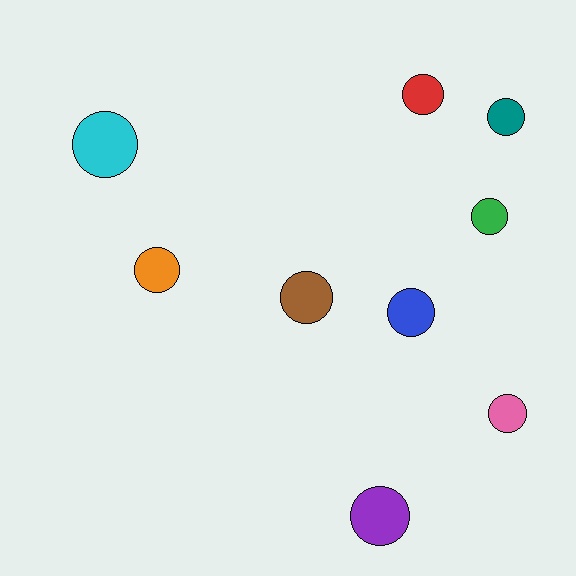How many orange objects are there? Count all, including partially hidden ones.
There is 1 orange object.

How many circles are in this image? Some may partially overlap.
There are 9 circles.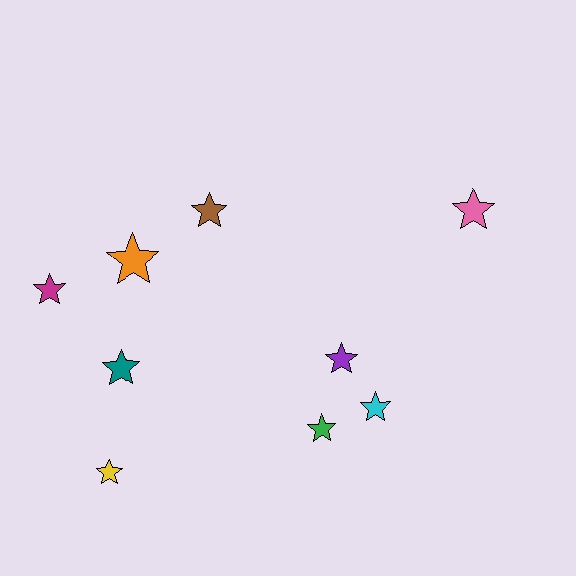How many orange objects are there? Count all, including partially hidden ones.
There is 1 orange object.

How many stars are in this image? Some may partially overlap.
There are 9 stars.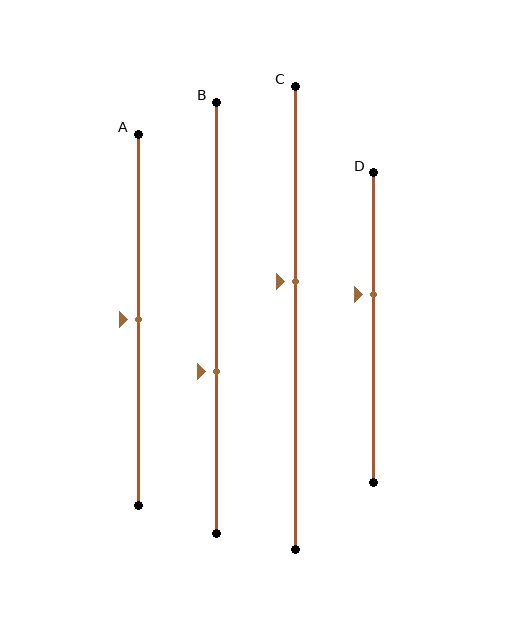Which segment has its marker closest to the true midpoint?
Segment A has its marker closest to the true midpoint.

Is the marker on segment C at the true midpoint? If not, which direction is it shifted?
No, the marker on segment C is shifted upward by about 8% of the segment length.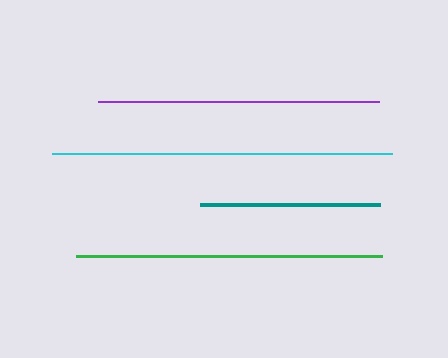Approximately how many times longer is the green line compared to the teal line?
The green line is approximately 1.7 times the length of the teal line.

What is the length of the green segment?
The green segment is approximately 306 pixels long.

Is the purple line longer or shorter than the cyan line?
The cyan line is longer than the purple line.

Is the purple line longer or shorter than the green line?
The green line is longer than the purple line.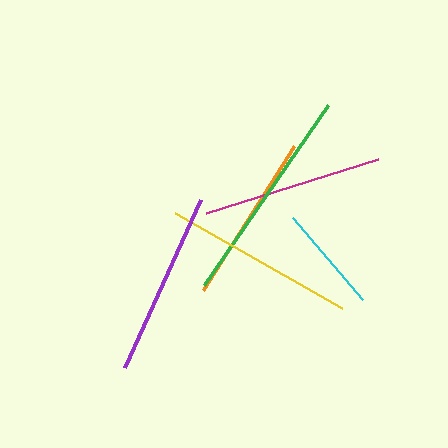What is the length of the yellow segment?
The yellow segment is approximately 192 pixels long.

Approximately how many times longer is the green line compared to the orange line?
The green line is approximately 1.3 times the length of the orange line.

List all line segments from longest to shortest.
From longest to shortest: green, yellow, purple, magenta, orange, cyan.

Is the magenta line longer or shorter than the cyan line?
The magenta line is longer than the cyan line.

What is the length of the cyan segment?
The cyan segment is approximately 108 pixels long.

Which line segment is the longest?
The green line is the longest at approximately 219 pixels.